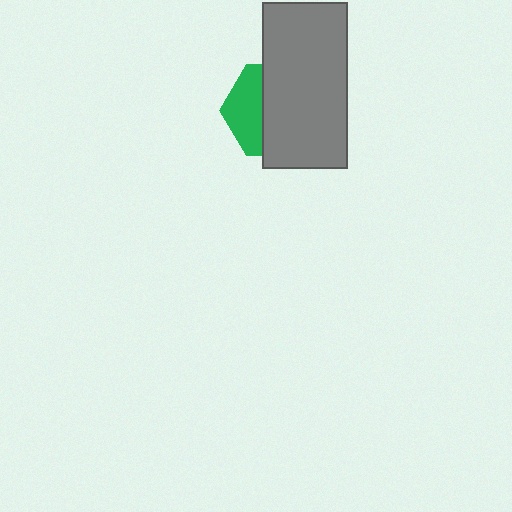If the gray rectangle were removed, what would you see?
You would see the complete green hexagon.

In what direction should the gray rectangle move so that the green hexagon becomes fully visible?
The gray rectangle should move right. That is the shortest direction to clear the overlap and leave the green hexagon fully visible.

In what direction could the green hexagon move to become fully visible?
The green hexagon could move left. That would shift it out from behind the gray rectangle entirely.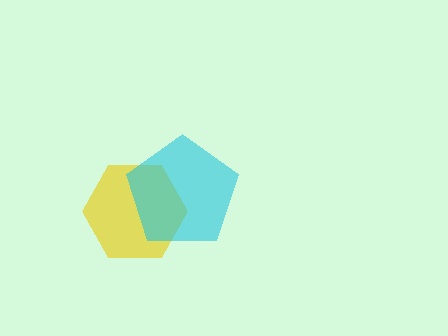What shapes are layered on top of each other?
The layered shapes are: a yellow hexagon, a cyan pentagon.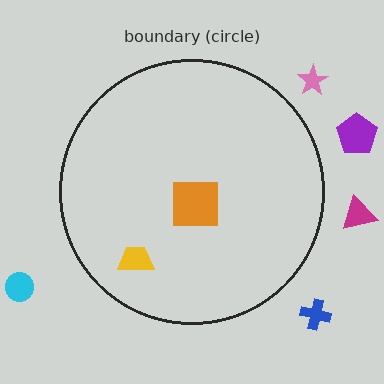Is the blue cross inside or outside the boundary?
Outside.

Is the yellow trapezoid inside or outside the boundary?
Inside.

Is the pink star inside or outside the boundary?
Outside.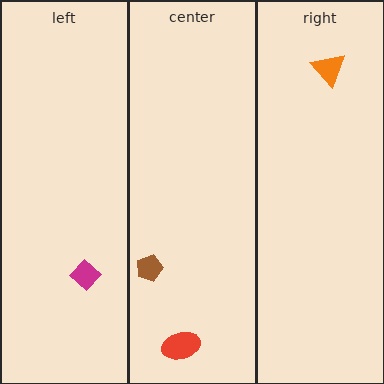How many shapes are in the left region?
1.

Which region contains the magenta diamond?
The left region.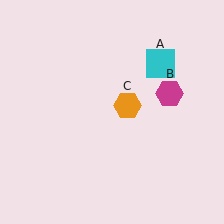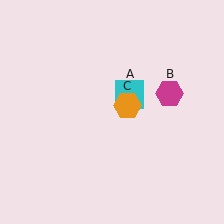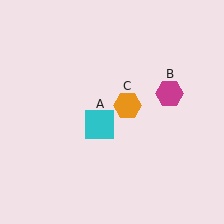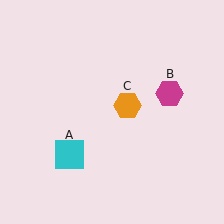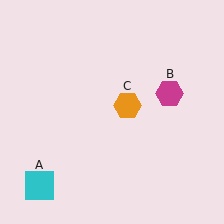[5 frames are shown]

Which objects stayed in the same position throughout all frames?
Magenta hexagon (object B) and orange hexagon (object C) remained stationary.